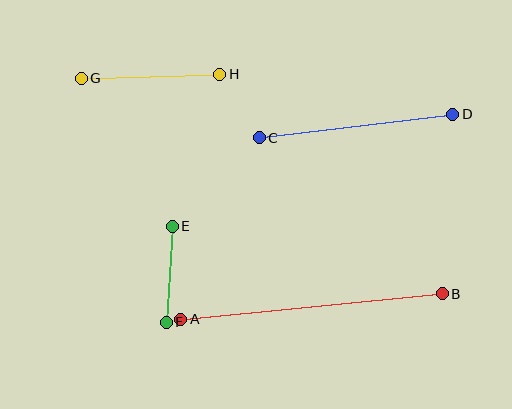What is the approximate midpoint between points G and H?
The midpoint is at approximately (151, 76) pixels.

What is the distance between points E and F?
The distance is approximately 96 pixels.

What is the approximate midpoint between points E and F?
The midpoint is at approximately (169, 274) pixels.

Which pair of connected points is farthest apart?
Points A and B are farthest apart.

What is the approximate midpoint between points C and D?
The midpoint is at approximately (356, 126) pixels.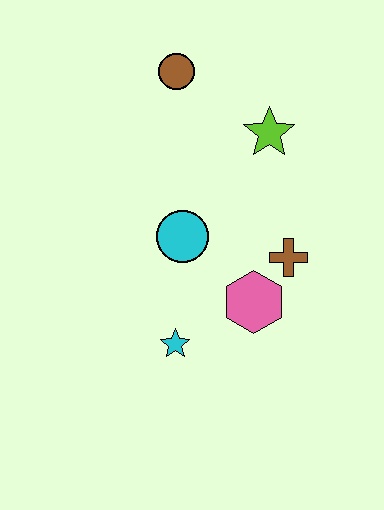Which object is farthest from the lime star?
The cyan star is farthest from the lime star.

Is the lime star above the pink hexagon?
Yes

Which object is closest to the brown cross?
The pink hexagon is closest to the brown cross.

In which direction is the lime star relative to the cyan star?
The lime star is above the cyan star.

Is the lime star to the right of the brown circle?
Yes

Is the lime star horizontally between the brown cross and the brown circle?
Yes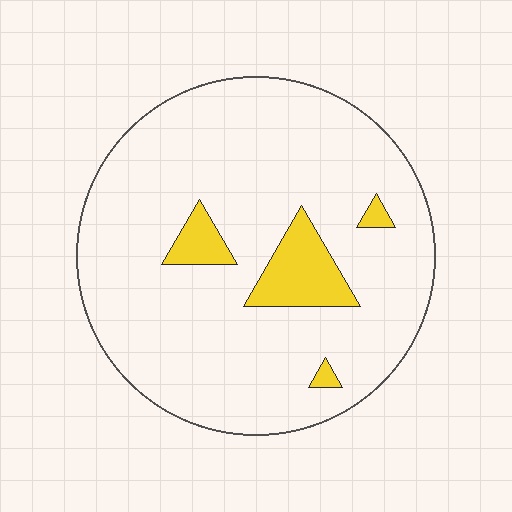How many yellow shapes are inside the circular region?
4.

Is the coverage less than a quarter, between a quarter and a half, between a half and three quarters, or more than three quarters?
Less than a quarter.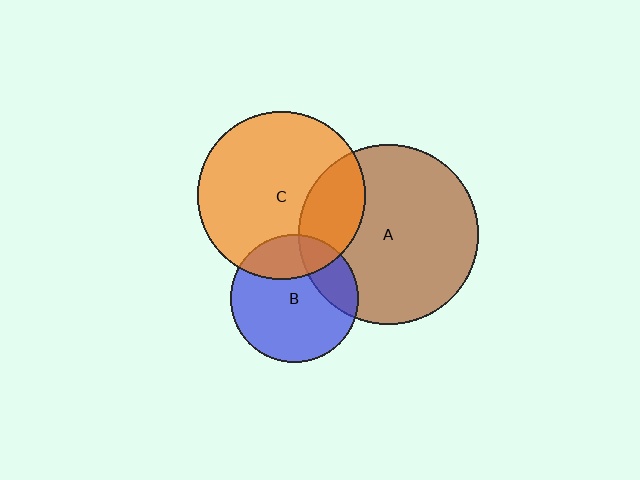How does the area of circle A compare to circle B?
Approximately 2.0 times.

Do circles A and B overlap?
Yes.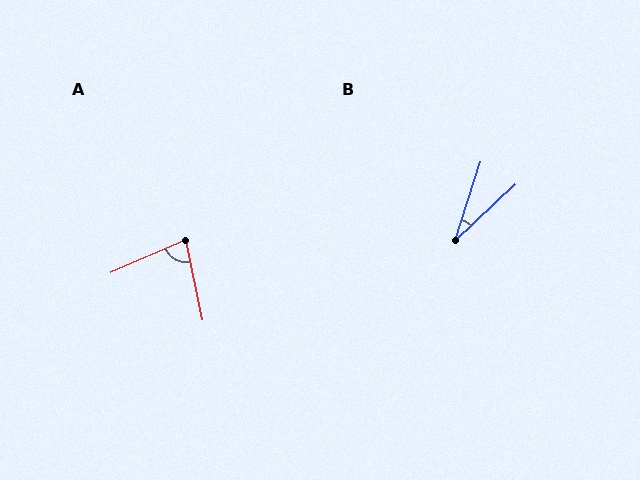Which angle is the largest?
A, at approximately 78 degrees.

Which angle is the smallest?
B, at approximately 29 degrees.